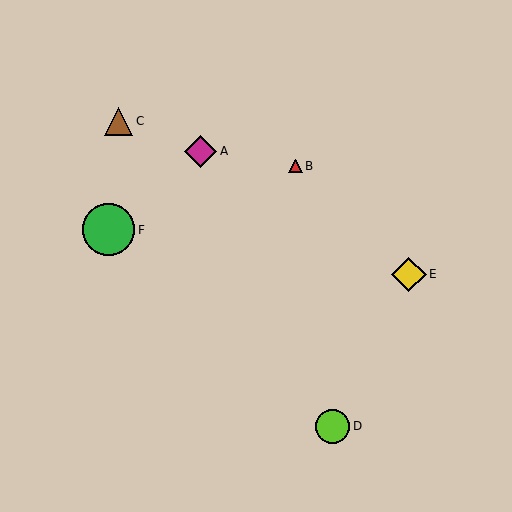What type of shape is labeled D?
Shape D is a lime circle.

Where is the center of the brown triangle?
The center of the brown triangle is at (119, 121).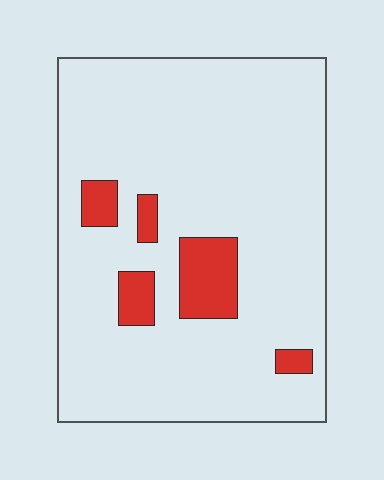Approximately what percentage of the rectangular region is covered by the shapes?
Approximately 10%.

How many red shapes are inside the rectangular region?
5.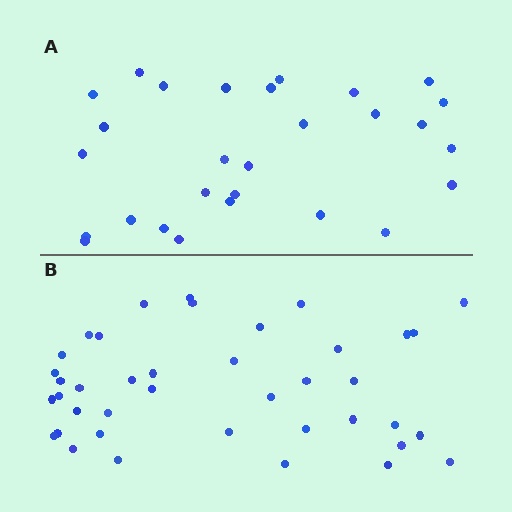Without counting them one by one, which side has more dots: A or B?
Region B (the bottom region) has more dots.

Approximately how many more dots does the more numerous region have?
Region B has roughly 12 or so more dots than region A.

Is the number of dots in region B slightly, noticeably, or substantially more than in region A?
Region B has noticeably more, but not dramatically so. The ratio is roughly 1.4 to 1.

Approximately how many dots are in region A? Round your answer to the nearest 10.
About 30 dots. (The exact count is 28, which rounds to 30.)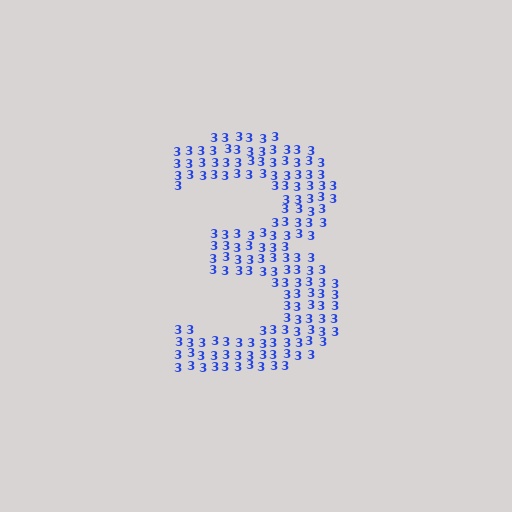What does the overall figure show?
The overall figure shows the digit 3.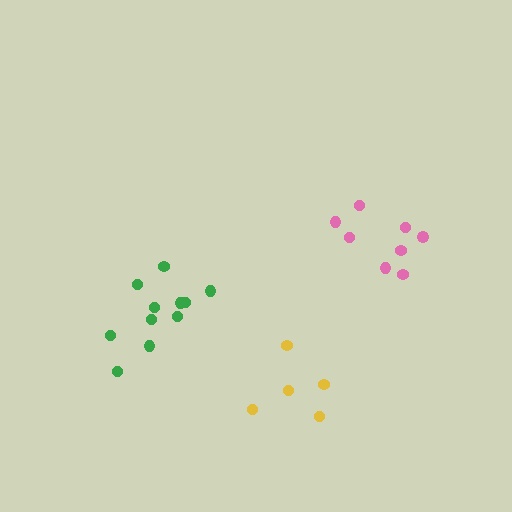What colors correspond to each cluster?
The clusters are colored: yellow, pink, green.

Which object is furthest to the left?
The green cluster is leftmost.